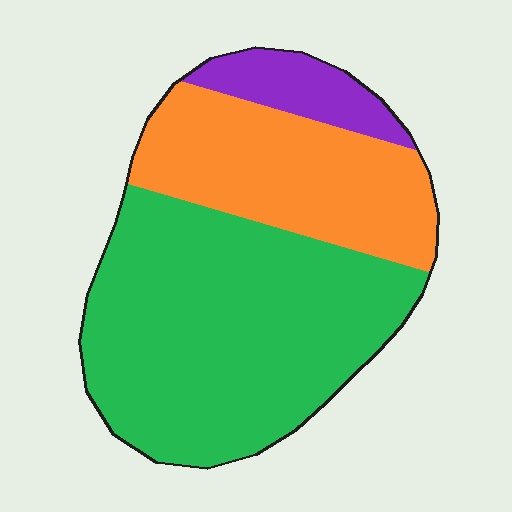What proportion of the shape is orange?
Orange takes up about one third (1/3) of the shape.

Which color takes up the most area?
Green, at roughly 60%.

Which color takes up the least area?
Purple, at roughly 10%.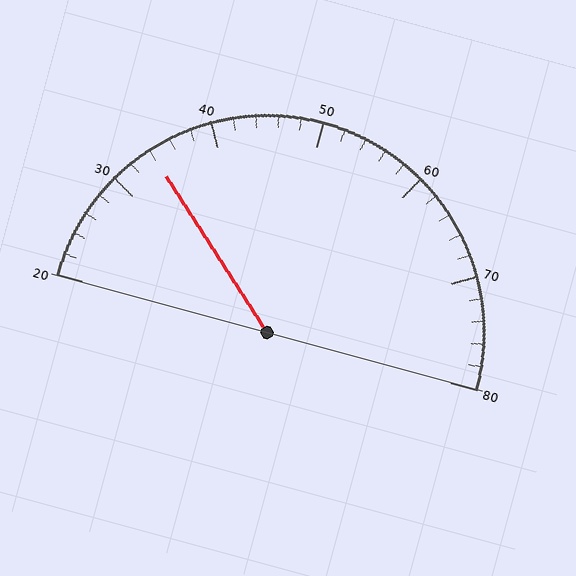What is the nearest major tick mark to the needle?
The nearest major tick mark is 30.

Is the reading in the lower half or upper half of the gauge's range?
The reading is in the lower half of the range (20 to 80).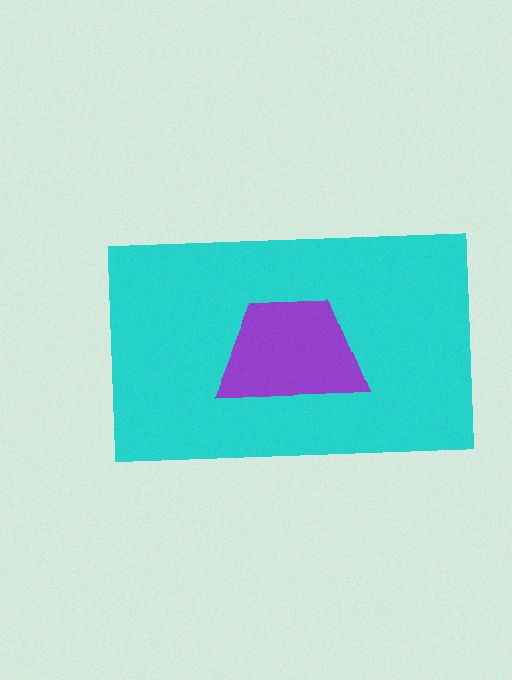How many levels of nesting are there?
2.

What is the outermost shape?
The cyan rectangle.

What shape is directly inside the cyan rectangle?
The purple trapezoid.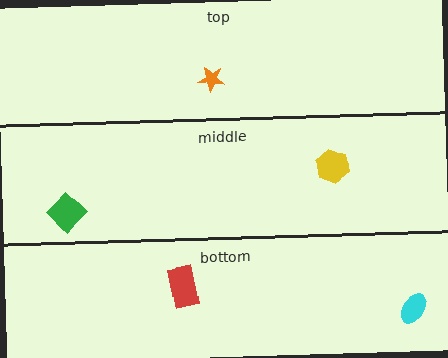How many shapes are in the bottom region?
2.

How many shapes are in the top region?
1.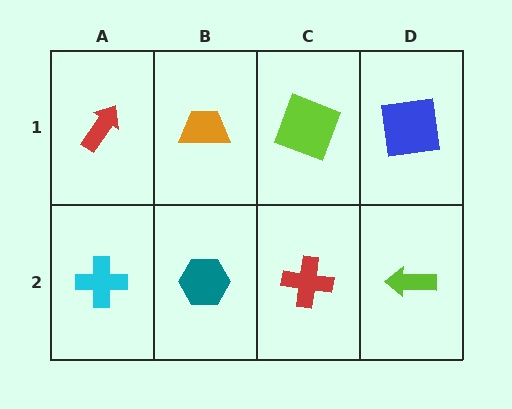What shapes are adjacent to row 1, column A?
A cyan cross (row 2, column A), an orange trapezoid (row 1, column B).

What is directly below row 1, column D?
A lime arrow.